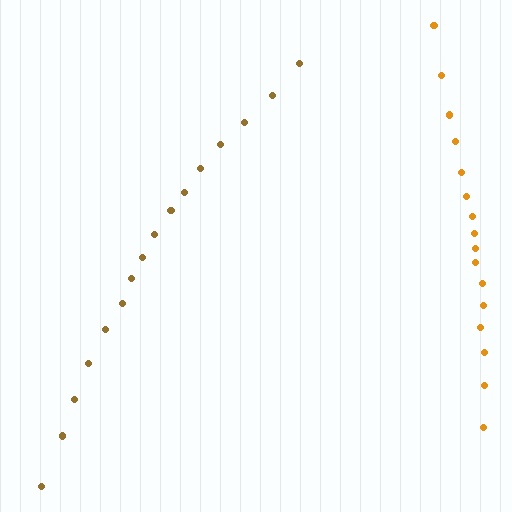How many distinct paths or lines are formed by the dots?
There are 2 distinct paths.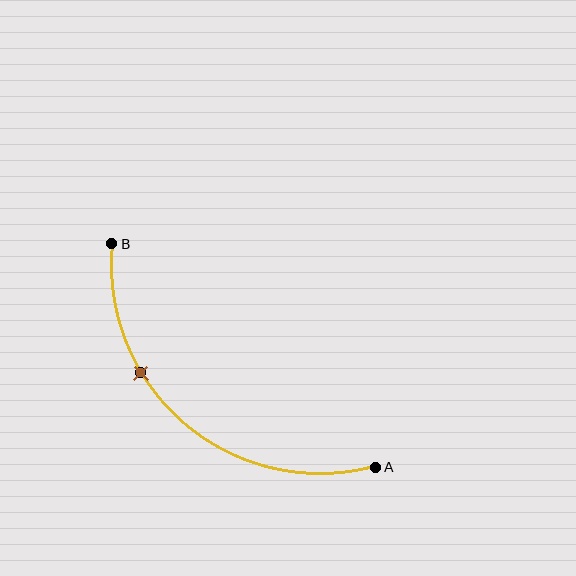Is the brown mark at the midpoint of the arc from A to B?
No. The brown mark lies on the arc but is closer to endpoint B. The arc midpoint would be at the point on the curve equidistant along the arc from both A and B.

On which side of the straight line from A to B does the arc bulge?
The arc bulges below and to the left of the straight line connecting A and B.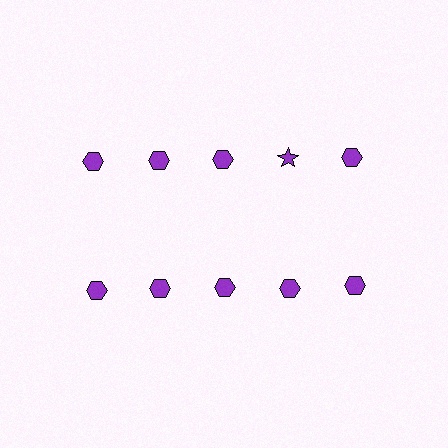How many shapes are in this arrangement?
There are 10 shapes arranged in a grid pattern.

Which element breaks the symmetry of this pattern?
The purple star in the top row, second from right column breaks the symmetry. All other shapes are purple hexagons.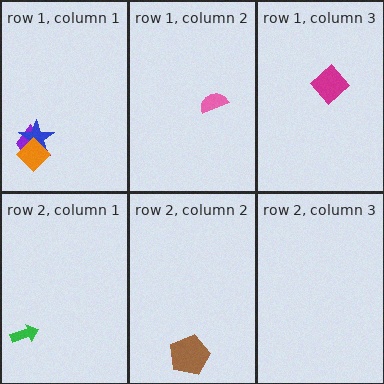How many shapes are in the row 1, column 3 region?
1.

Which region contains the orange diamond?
The row 1, column 1 region.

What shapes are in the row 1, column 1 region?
The purple trapezoid, the blue star, the orange diamond.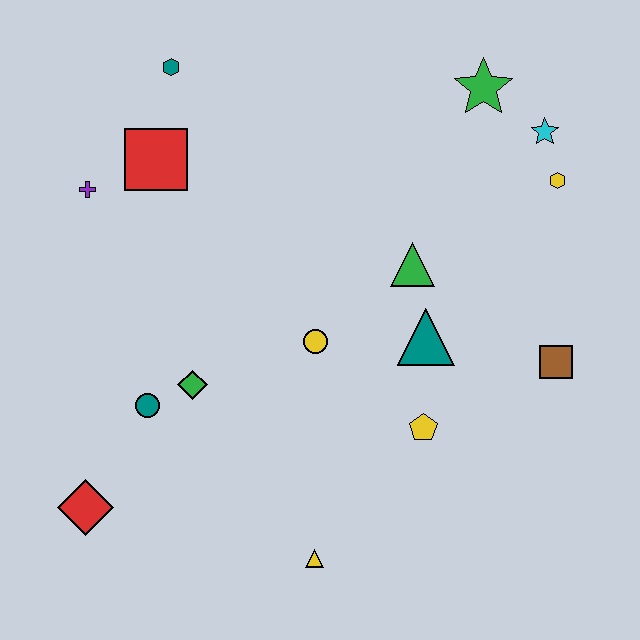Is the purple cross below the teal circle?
No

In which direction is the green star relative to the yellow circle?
The green star is above the yellow circle.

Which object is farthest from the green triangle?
The red diamond is farthest from the green triangle.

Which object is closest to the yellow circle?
The teal triangle is closest to the yellow circle.